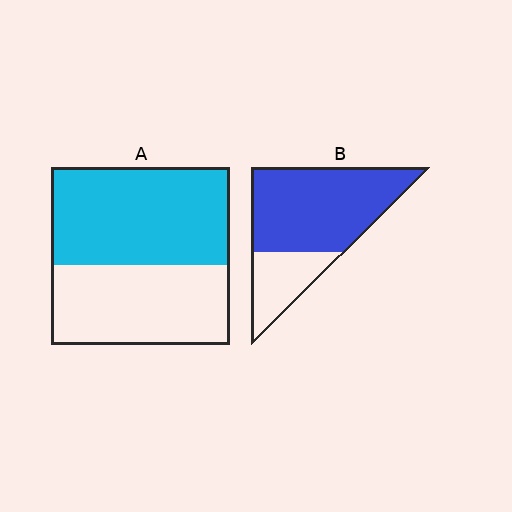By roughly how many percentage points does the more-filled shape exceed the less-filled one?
By roughly 20 percentage points (B over A).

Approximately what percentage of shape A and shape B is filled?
A is approximately 55% and B is approximately 75%.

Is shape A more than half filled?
Yes.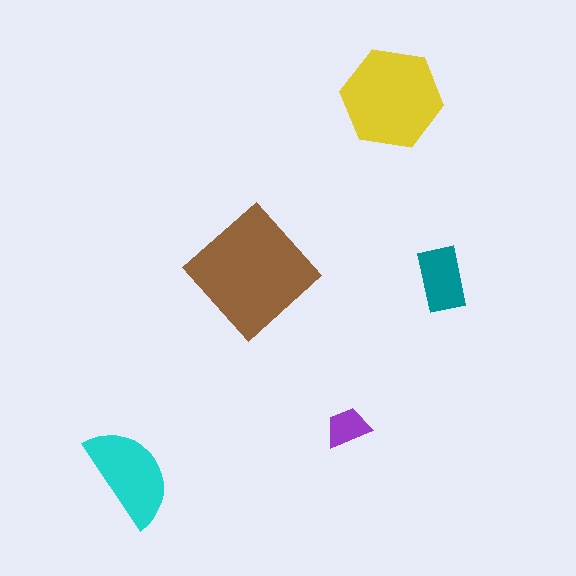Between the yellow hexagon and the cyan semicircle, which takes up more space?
The yellow hexagon.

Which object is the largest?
The brown diamond.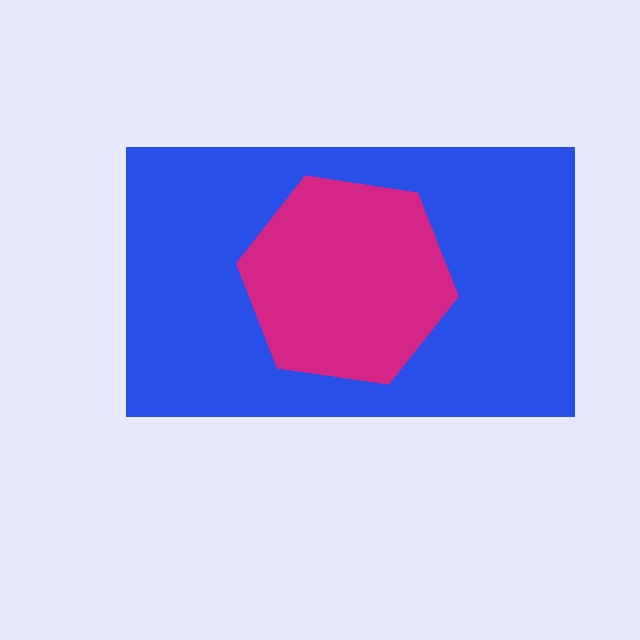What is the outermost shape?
The blue rectangle.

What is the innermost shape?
The magenta hexagon.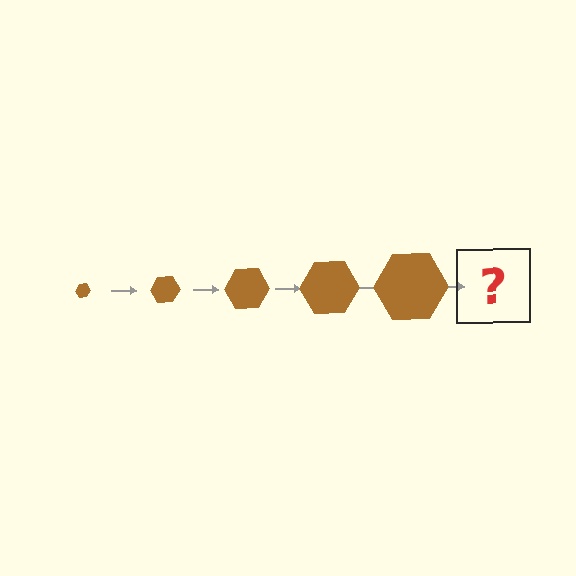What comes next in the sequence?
The next element should be a brown hexagon, larger than the previous one.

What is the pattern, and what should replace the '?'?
The pattern is that the hexagon gets progressively larger each step. The '?' should be a brown hexagon, larger than the previous one.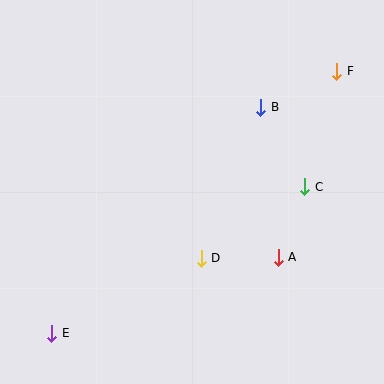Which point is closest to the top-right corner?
Point F is closest to the top-right corner.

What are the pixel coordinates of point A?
Point A is at (278, 257).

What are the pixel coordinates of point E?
Point E is at (52, 333).